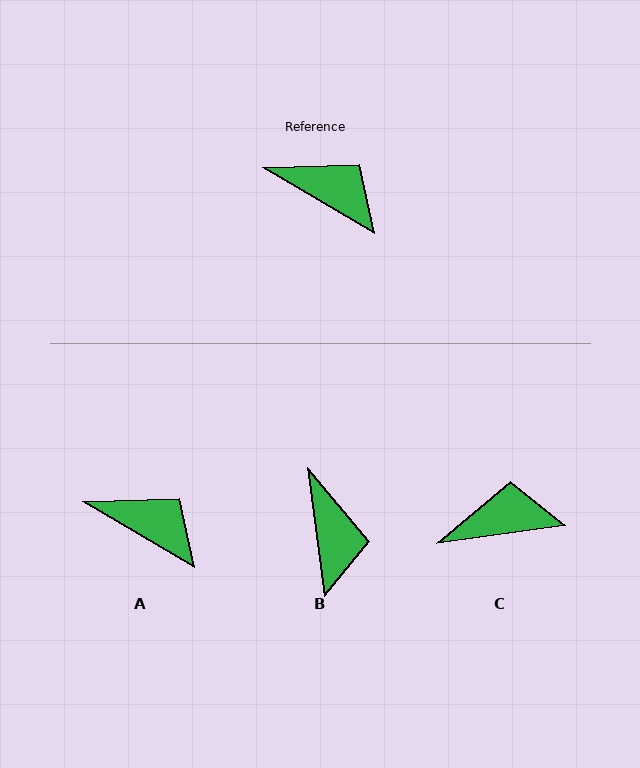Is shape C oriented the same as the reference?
No, it is off by about 38 degrees.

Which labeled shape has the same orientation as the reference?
A.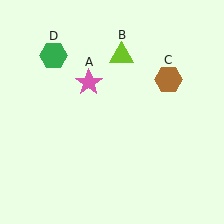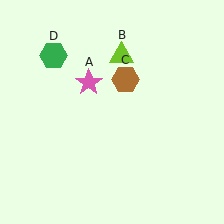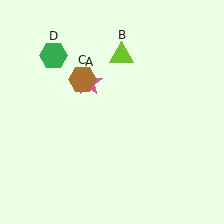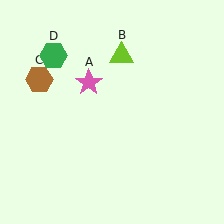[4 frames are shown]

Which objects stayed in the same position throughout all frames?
Pink star (object A) and lime triangle (object B) and green hexagon (object D) remained stationary.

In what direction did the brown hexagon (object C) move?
The brown hexagon (object C) moved left.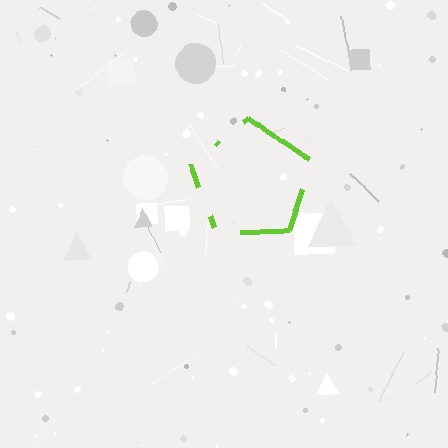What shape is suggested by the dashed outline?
The dashed outline suggests a pentagon.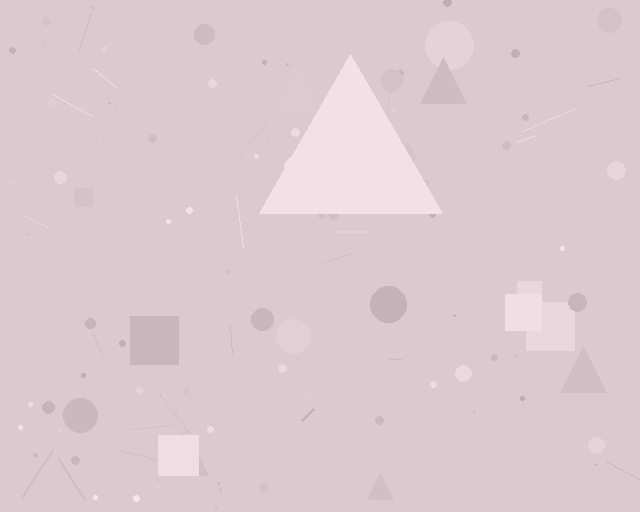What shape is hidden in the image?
A triangle is hidden in the image.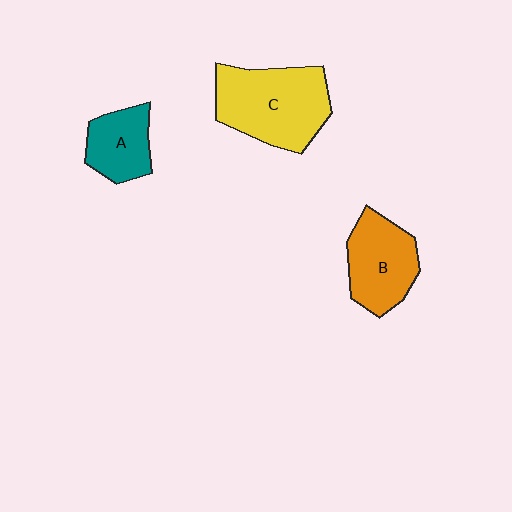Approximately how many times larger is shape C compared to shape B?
Approximately 1.4 times.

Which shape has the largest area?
Shape C (yellow).